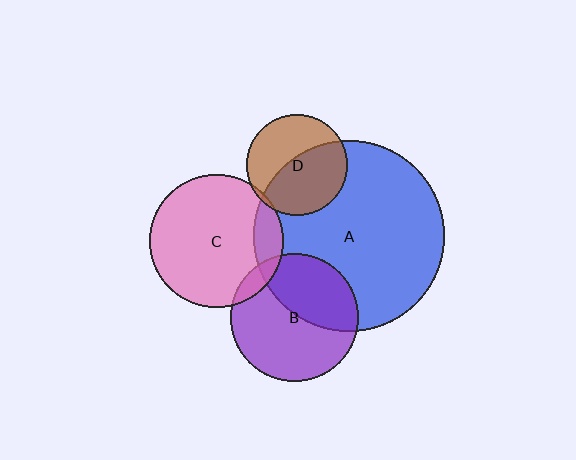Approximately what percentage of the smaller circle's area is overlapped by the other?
Approximately 40%.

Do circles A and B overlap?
Yes.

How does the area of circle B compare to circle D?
Approximately 1.6 times.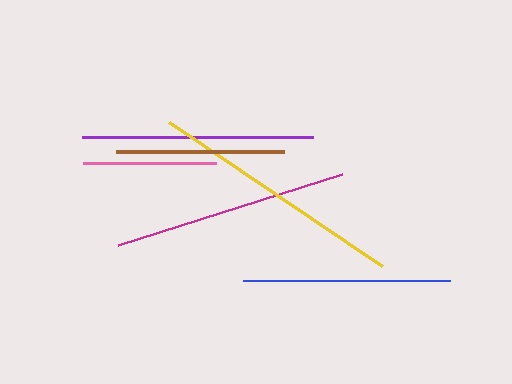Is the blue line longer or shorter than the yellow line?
The yellow line is longer than the blue line.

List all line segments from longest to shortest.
From longest to shortest: yellow, magenta, purple, blue, brown, pink.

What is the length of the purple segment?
The purple segment is approximately 231 pixels long.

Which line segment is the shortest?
The pink line is the shortest at approximately 133 pixels.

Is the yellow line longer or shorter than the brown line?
The yellow line is longer than the brown line.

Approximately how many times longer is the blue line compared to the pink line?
The blue line is approximately 1.6 times the length of the pink line.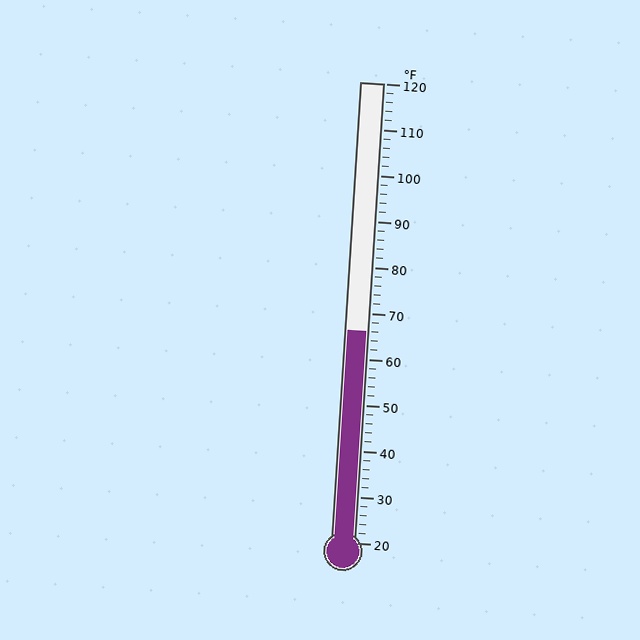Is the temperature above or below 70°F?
The temperature is below 70°F.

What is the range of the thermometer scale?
The thermometer scale ranges from 20°F to 120°F.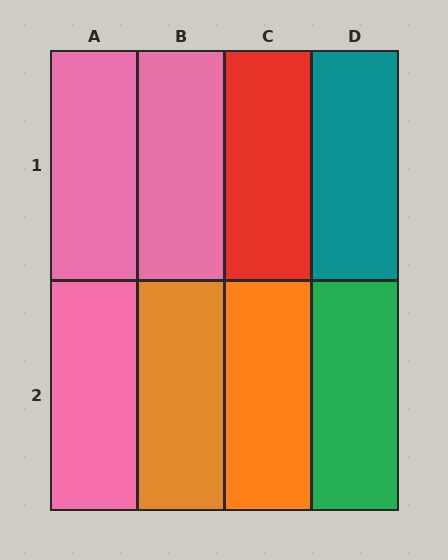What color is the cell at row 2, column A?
Pink.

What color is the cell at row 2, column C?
Orange.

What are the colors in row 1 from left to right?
Pink, pink, red, teal.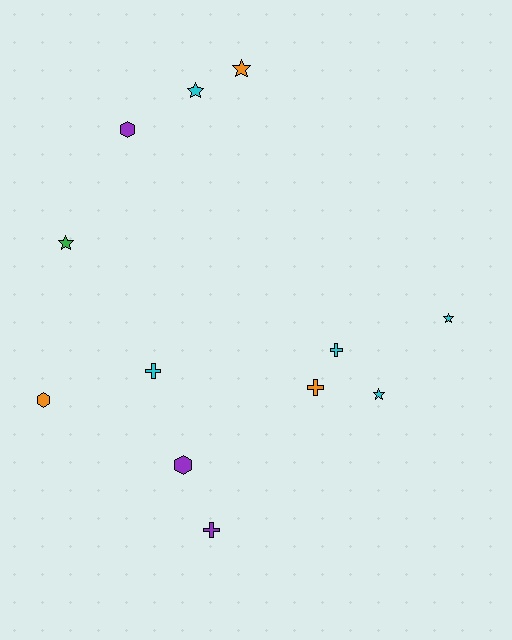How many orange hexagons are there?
There is 1 orange hexagon.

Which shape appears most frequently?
Star, with 5 objects.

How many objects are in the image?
There are 12 objects.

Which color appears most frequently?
Cyan, with 5 objects.